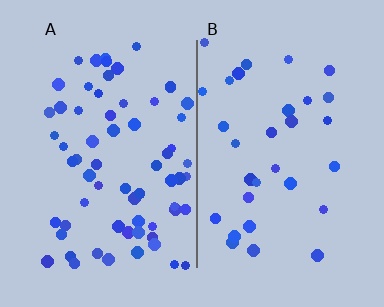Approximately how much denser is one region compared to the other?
Approximately 2.1× — region A over region B.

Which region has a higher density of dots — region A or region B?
A (the left).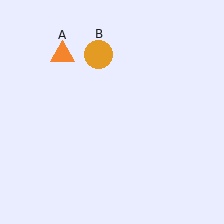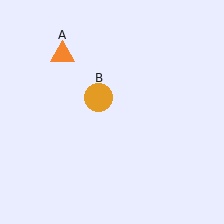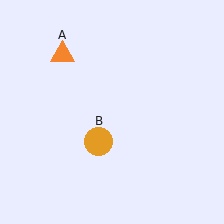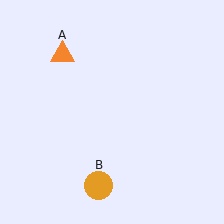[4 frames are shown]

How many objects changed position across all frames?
1 object changed position: orange circle (object B).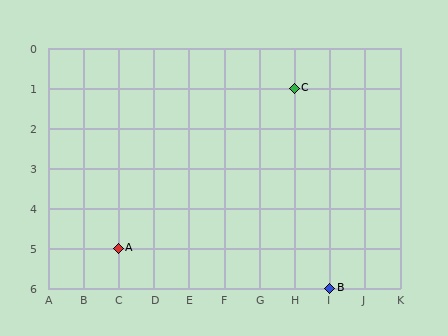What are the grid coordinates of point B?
Point B is at grid coordinates (I, 6).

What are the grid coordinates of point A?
Point A is at grid coordinates (C, 5).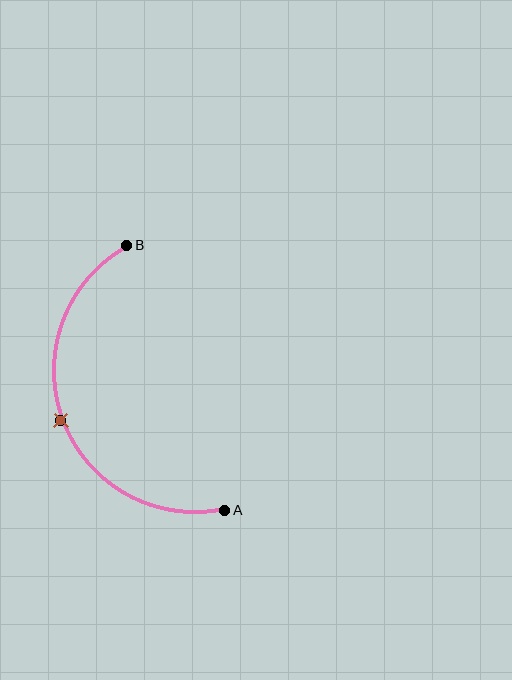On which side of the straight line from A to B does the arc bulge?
The arc bulges to the left of the straight line connecting A and B.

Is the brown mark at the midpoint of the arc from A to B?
Yes. The brown mark lies on the arc at equal arc-length from both A and B — it is the arc midpoint.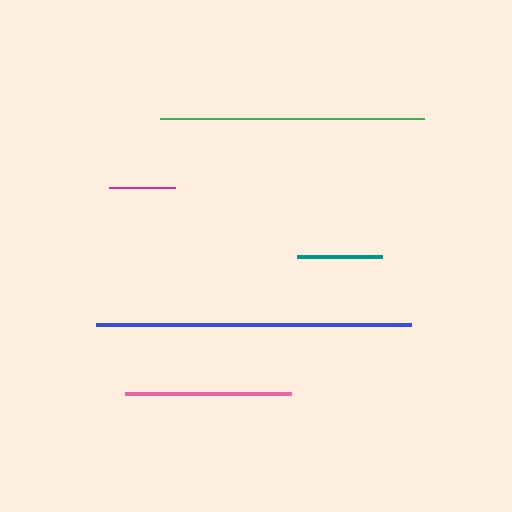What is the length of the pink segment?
The pink segment is approximately 166 pixels long.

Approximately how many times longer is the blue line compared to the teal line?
The blue line is approximately 3.7 times the length of the teal line.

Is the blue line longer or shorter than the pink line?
The blue line is longer than the pink line.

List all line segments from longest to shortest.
From longest to shortest: blue, green, pink, teal, magenta.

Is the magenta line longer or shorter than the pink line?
The pink line is longer than the magenta line.